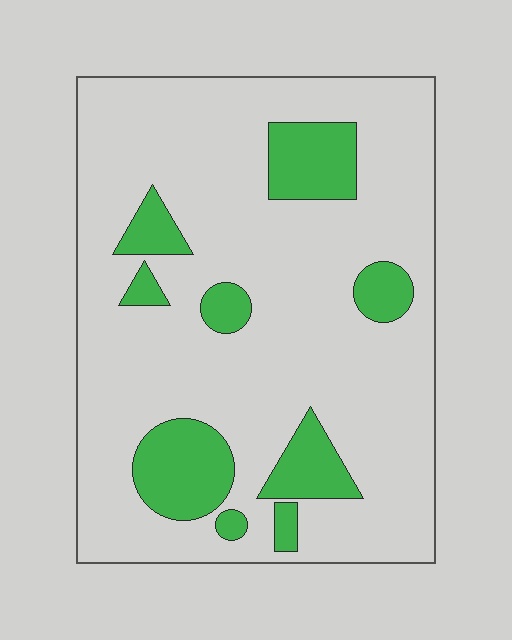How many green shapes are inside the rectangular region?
9.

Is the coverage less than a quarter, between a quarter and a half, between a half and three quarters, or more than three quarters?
Less than a quarter.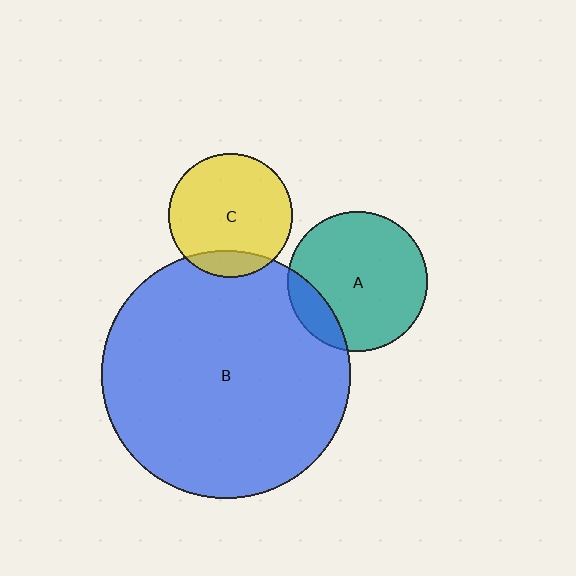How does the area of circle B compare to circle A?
Approximately 3.1 times.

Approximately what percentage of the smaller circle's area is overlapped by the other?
Approximately 15%.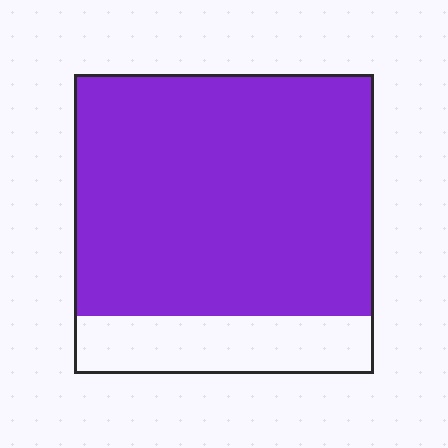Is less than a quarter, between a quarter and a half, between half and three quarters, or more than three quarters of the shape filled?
More than three quarters.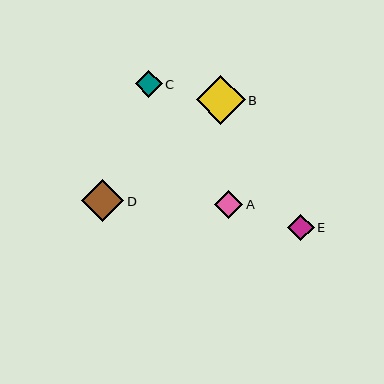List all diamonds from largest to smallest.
From largest to smallest: B, D, A, C, E.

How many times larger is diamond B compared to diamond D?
Diamond B is approximately 1.2 times the size of diamond D.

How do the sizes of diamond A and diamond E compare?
Diamond A and diamond E are approximately the same size.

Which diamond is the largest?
Diamond B is the largest with a size of approximately 49 pixels.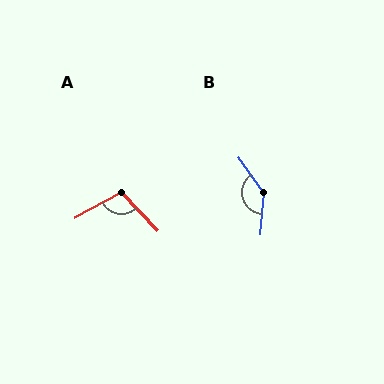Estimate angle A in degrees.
Approximately 105 degrees.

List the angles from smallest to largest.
A (105°), B (140°).